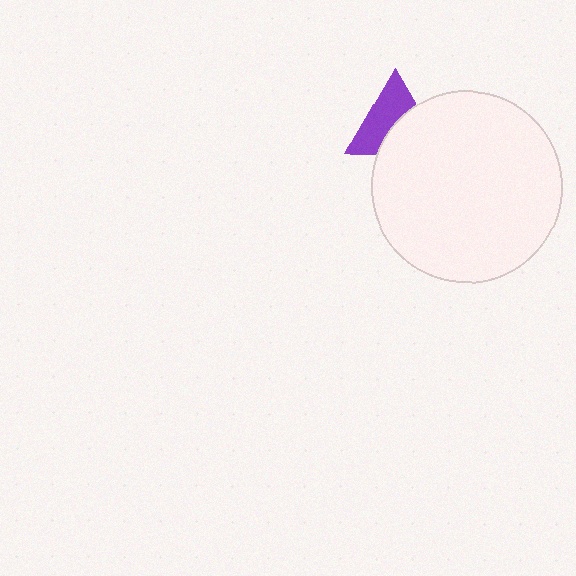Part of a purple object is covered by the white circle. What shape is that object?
It is a triangle.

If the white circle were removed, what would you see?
You would see the complete purple triangle.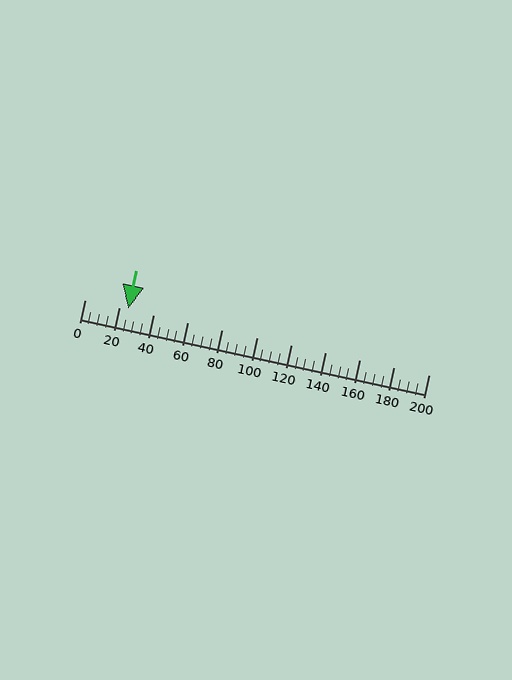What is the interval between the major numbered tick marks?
The major tick marks are spaced 20 units apart.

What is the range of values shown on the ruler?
The ruler shows values from 0 to 200.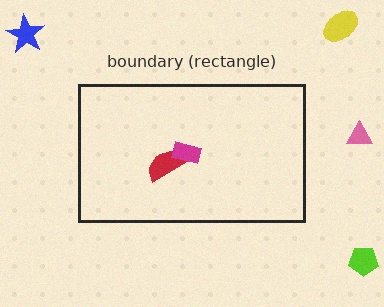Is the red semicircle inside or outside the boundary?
Inside.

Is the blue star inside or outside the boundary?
Outside.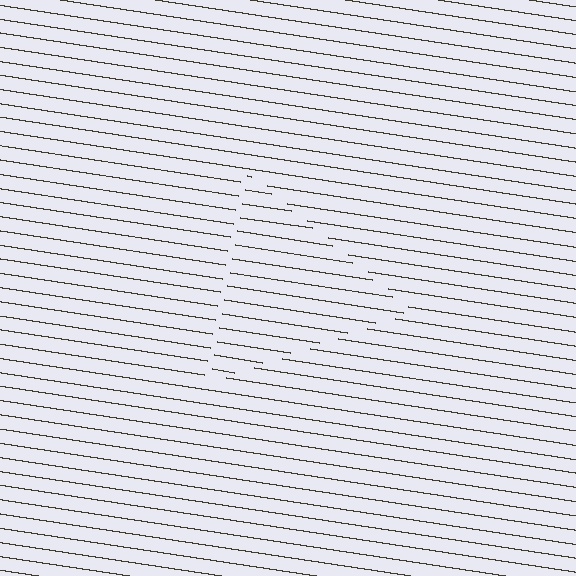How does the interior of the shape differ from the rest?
The interior of the shape contains the same grating, shifted by half a period — the contour is defined by the phase discontinuity where line-ends from the inner and outer gratings abut.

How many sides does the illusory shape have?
3 sides — the line-ends trace a triangle.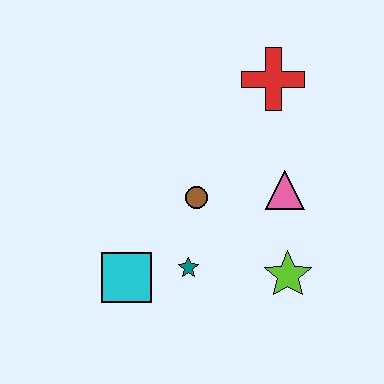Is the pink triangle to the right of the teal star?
Yes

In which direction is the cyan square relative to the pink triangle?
The cyan square is to the left of the pink triangle.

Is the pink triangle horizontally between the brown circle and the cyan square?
No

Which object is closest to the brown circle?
The teal star is closest to the brown circle.